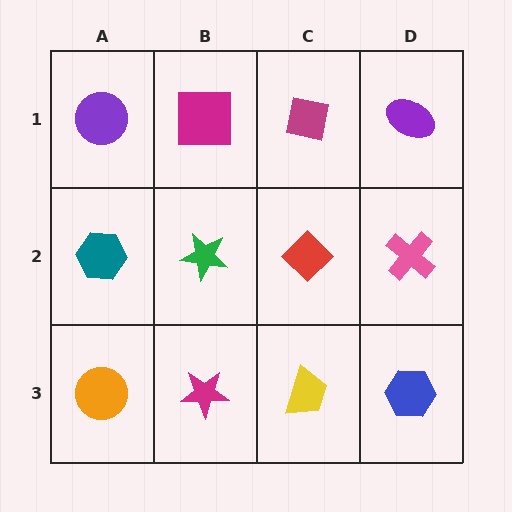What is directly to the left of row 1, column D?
A magenta square.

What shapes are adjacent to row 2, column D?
A purple ellipse (row 1, column D), a blue hexagon (row 3, column D), a red diamond (row 2, column C).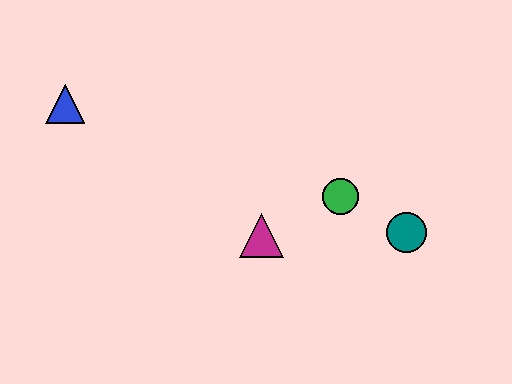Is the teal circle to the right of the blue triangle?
Yes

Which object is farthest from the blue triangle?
The teal circle is farthest from the blue triangle.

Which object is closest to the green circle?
The teal circle is closest to the green circle.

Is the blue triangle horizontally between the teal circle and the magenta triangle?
No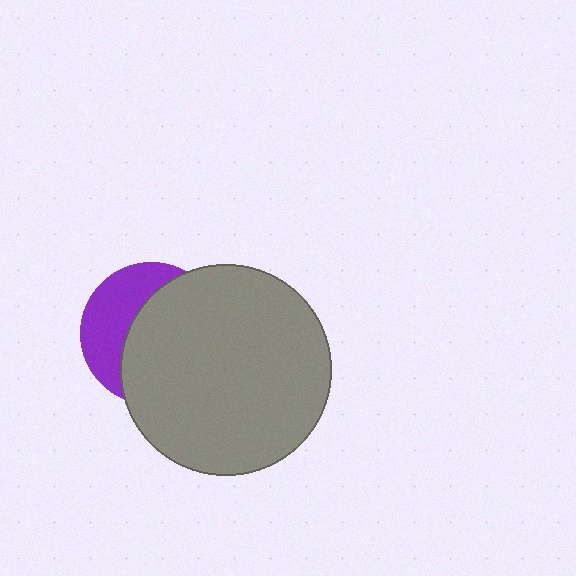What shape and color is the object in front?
The object in front is a gray circle.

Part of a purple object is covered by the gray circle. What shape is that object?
It is a circle.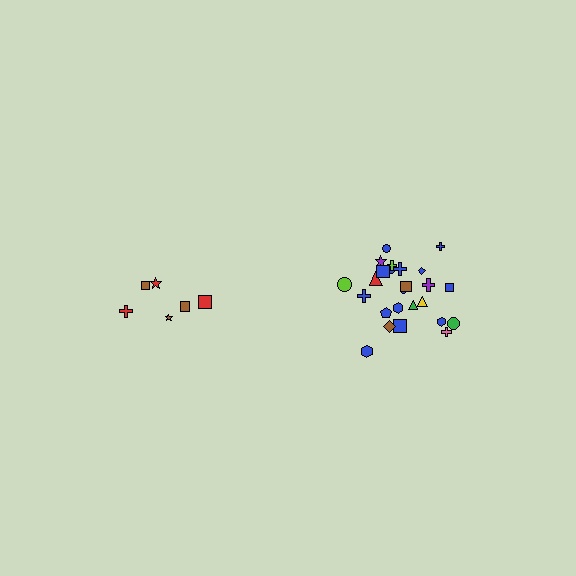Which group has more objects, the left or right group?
The right group.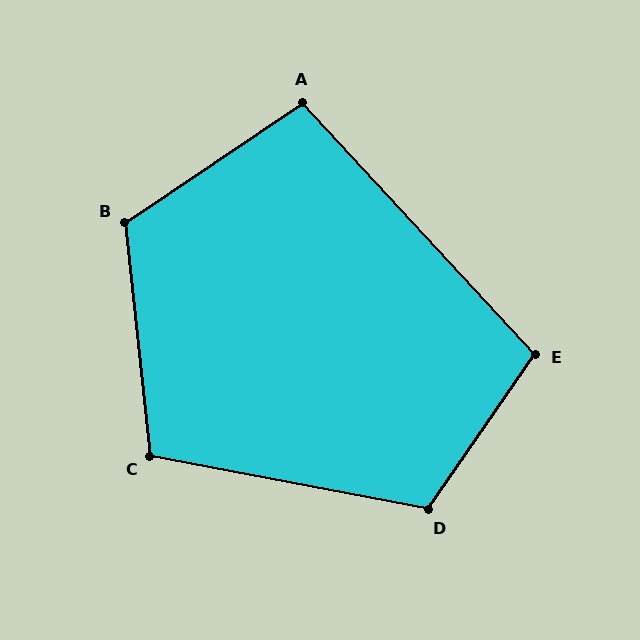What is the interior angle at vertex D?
Approximately 114 degrees (obtuse).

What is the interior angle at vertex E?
Approximately 103 degrees (obtuse).